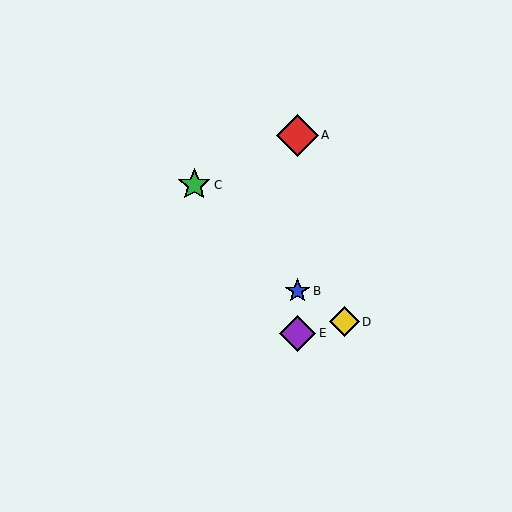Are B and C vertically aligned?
No, B is at x≈298 and C is at x≈194.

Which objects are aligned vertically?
Objects A, B, E are aligned vertically.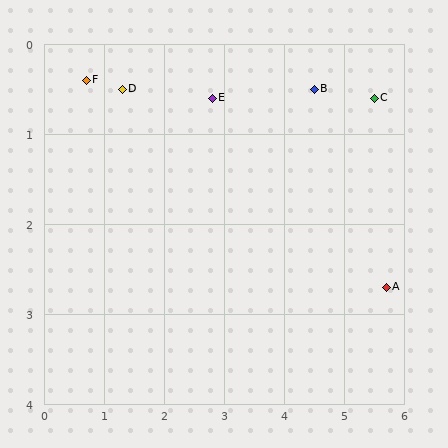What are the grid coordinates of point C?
Point C is at approximately (5.5, 0.6).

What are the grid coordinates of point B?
Point B is at approximately (4.5, 0.5).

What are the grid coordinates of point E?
Point E is at approximately (2.8, 0.6).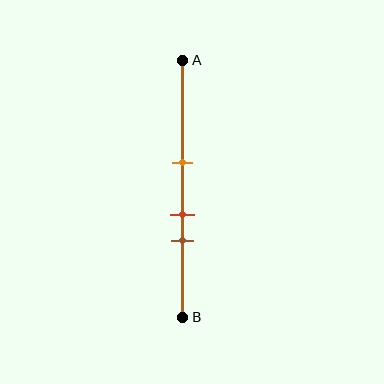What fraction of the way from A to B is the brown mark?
The brown mark is approximately 70% (0.7) of the way from A to B.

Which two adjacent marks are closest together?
The red and brown marks are the closest adjacent pair.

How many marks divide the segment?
There are 3 marks dividing the segment.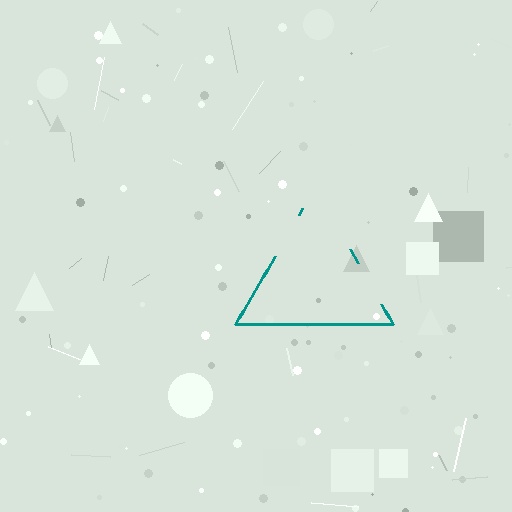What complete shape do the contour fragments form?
The contour fragments form a triangle.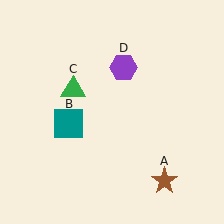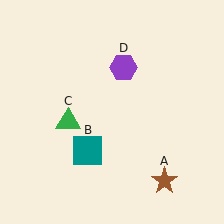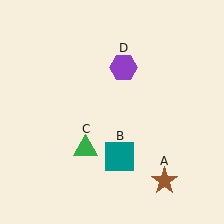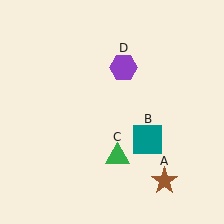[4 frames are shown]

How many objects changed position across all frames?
2 objects changed position: teal square (object B), green triangle (object C).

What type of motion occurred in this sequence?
The teal square (object B), green triangle (object C) rotated counterclockwise around the center of the scene.